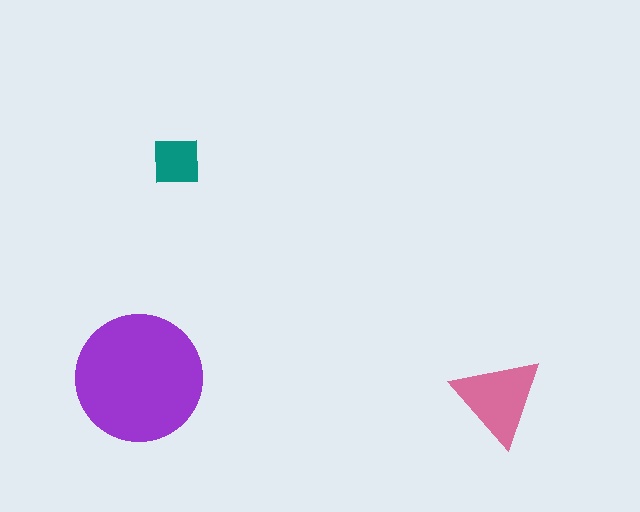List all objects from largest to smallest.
The purple circle, the pink triangle, the teal square.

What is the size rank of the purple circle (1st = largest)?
1st.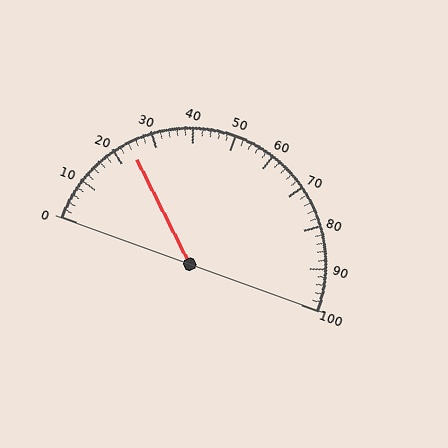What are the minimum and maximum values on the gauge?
The gauge ranges from 0 to 100.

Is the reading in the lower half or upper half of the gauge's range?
The reading is in the lower half of the range (0 to 100).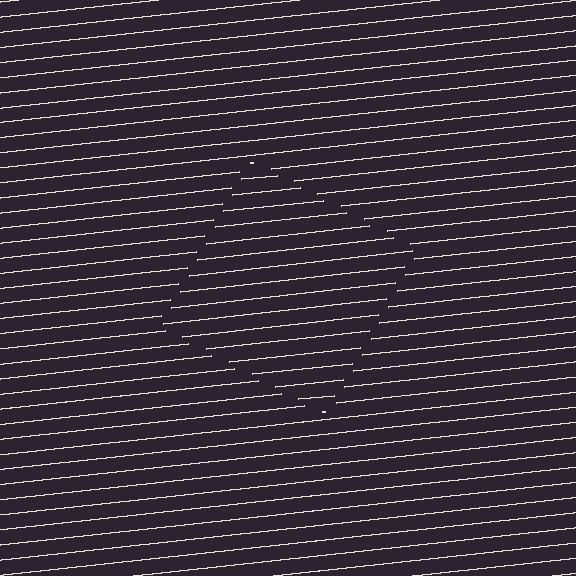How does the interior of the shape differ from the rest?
The interior of the shape contains the same grating, shifted by half a period — the contour is defined by the phase discontinuity where line-ends from the inner and outer gratings abut.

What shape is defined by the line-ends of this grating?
An illusory square. The interior of the shape contains the same grating, shifted by half a period — the contour is defined by the phase discontinuity where line-ends from the inner and outer gratings abut.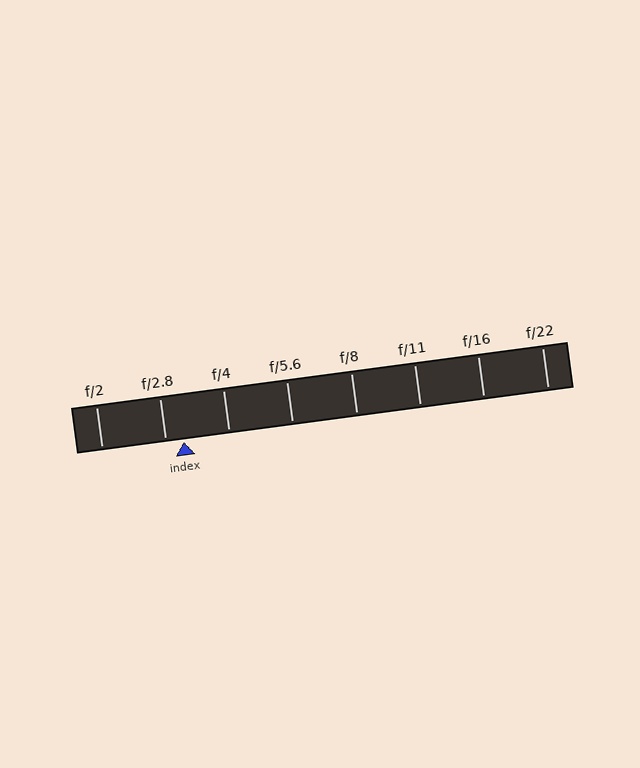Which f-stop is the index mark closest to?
The index mark is closest to f/2.8.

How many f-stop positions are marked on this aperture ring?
There are 8 f-stop positions marked.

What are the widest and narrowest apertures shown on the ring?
The widest aperture shown is f/2 and the narrowest is f/22.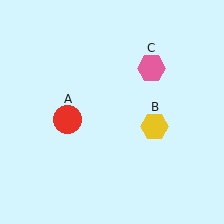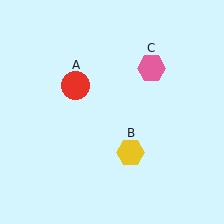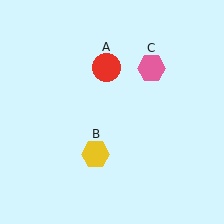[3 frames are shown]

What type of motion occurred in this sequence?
The red circle (object A), yellow hexagon (object B) rotated clockwise around the center of the scene.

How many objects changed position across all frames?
2 objects changed position: red circle (object A), yellow hexagon (object B).